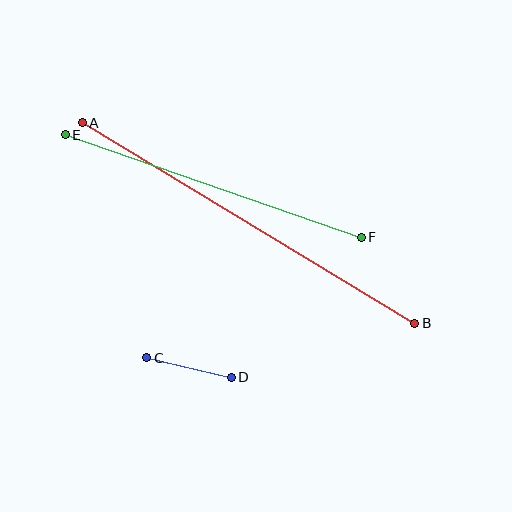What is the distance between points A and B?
The distance is approximately 388 pixels.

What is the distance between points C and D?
The distance is approximately 87 pixels.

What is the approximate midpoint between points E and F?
The midpoint is at approximately (213, 186) pixels.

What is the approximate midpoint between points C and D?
The midpoint is at approximately (189, 368) pixels.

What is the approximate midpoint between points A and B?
The midpoint is at approximately (248, 223) pixels.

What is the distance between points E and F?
The distance is approximately 313 pixels.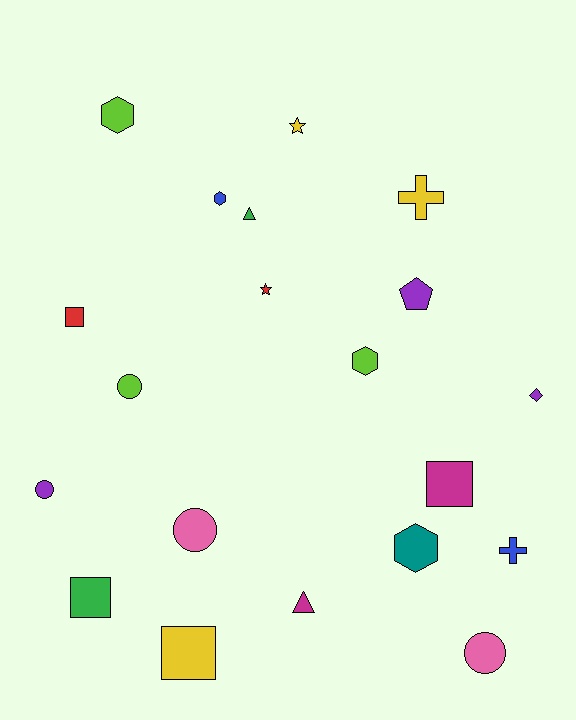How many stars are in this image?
There are 2 stars.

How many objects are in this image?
There are 20 objects.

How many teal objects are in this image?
There is 1 teal object.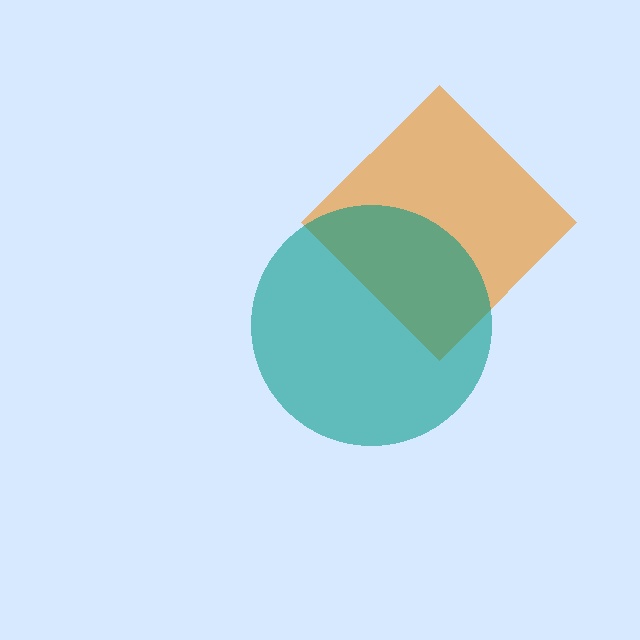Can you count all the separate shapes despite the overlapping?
Yes, there are 2 separate shapes.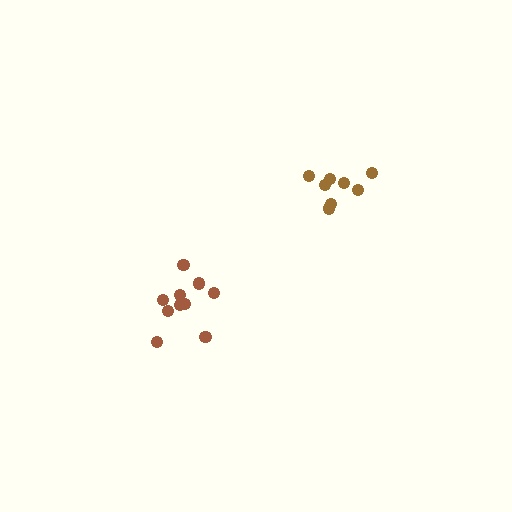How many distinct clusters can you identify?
There are 2 distinct clusters.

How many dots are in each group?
Group 1: 8 dots, Group 2: 10 dots (18 total).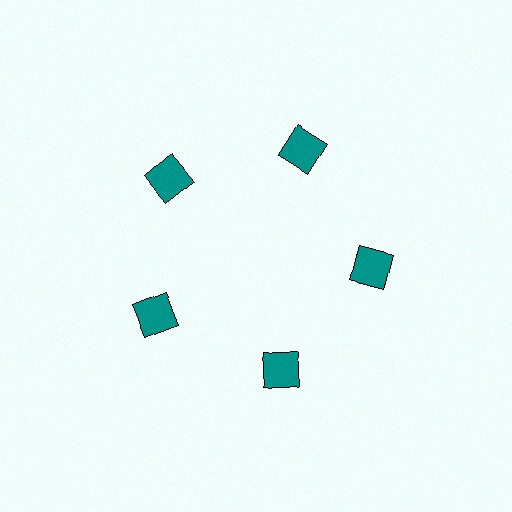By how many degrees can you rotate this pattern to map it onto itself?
The pattern maps onto itself every 72 degrees of rotation.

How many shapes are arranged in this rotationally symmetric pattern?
There are 5 shapes, arranged in 5 groups of 1.